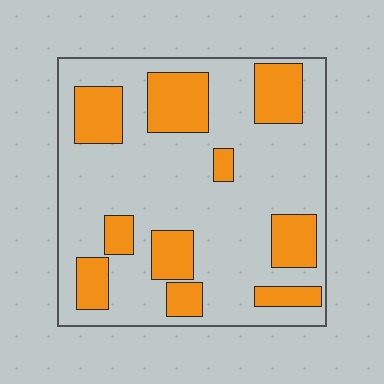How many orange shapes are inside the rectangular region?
10.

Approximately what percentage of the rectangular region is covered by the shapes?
Approximately 30%.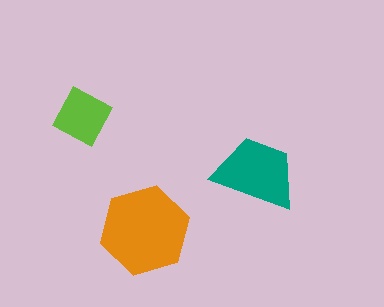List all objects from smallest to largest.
The lime diamond, the teal trapezoid, the orange hexagon.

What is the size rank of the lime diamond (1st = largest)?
3rd.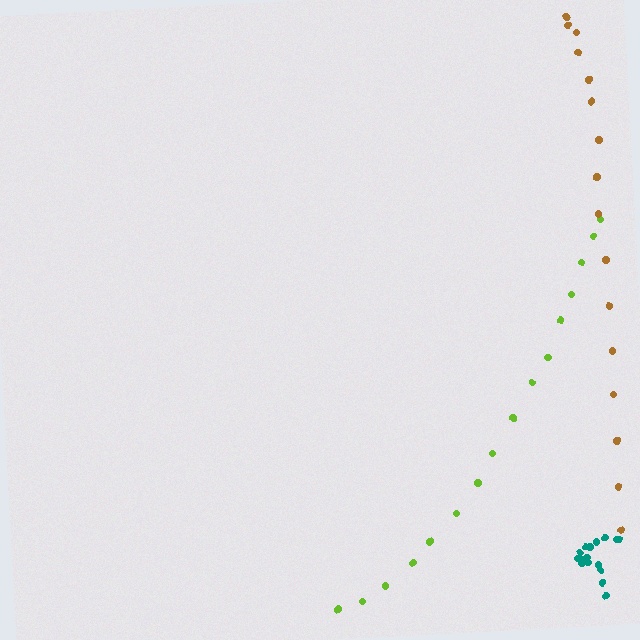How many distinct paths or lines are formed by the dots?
There are 3 distinct paths.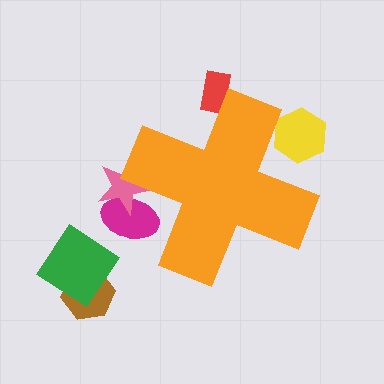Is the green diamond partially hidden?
No, the green diamond is fully visible.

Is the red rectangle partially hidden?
Yes, the red rectangle is partially hidden behind the orange cross.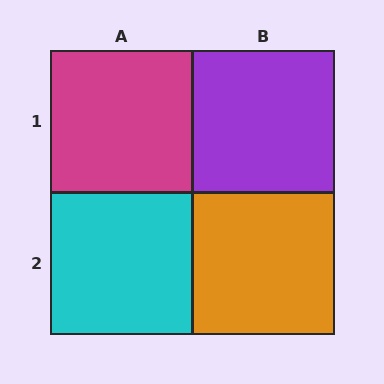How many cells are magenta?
1 cell is magenta.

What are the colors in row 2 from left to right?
Cyan, orange.